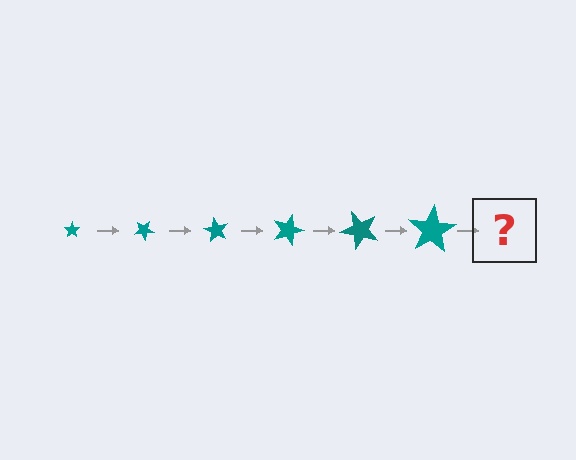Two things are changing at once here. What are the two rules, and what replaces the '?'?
The two rules are that the star grows larger each step and it rotates 30 degrees each step. The '?' should be a star, larger than the previous one and rotated 180 degrees from the start.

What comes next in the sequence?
The next element should be a star, larger than the previous one and rotated 180 degrees from the start.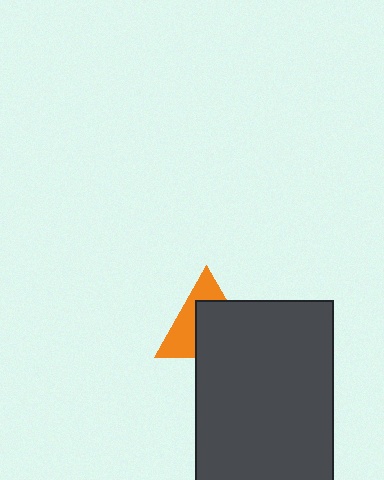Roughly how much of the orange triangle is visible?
A small part of it is visible (roughly 44%).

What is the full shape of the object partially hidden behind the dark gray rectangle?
The partially hidden object is an orange triangle.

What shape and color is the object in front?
The object in front is a dark gray rectangle.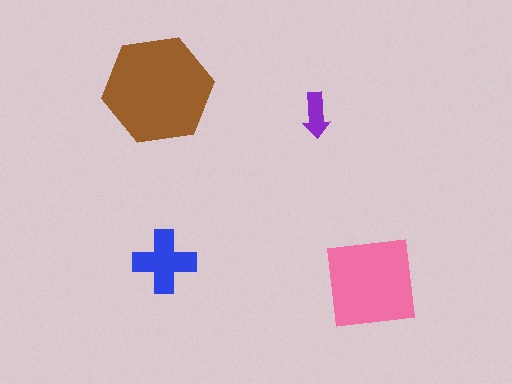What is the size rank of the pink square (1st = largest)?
2nd.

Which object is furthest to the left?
The brown hexagon is leftmost.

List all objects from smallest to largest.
The purple arrow, the blue cross, the pink square, the brown hexagon.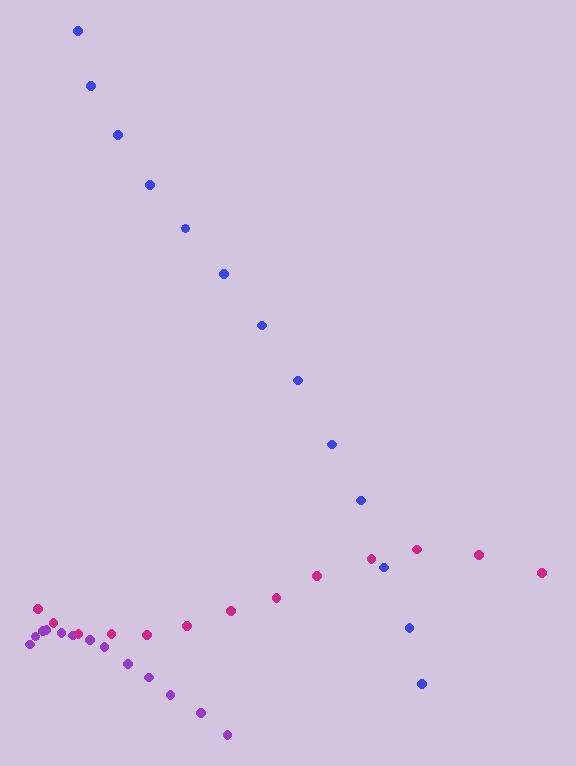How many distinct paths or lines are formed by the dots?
There are 3 distinct paths.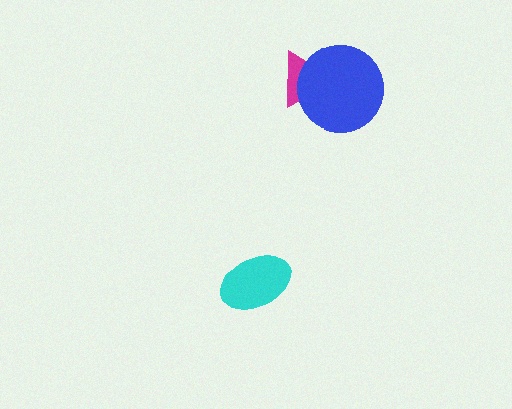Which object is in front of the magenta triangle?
The blue circle is in front of the magenta triangle.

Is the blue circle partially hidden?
No, no other shape covers it.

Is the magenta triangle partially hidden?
Yes, it is partially covered by another shape.